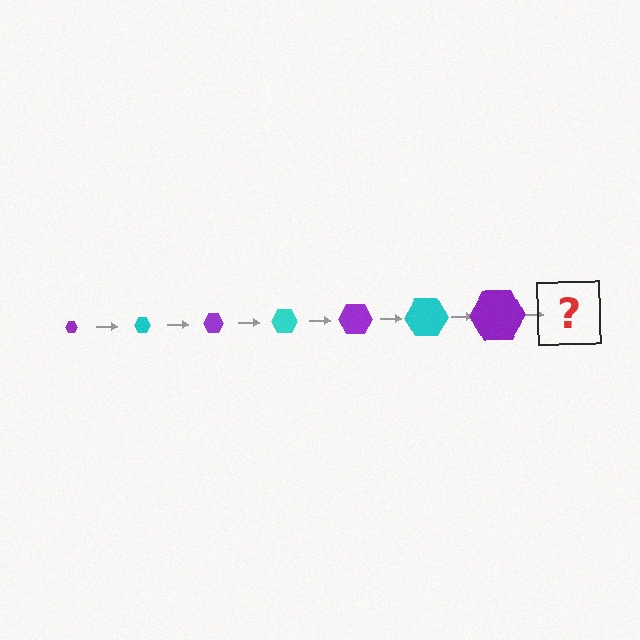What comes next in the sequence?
The next element should be a cyan hexagon, larger than the previous one.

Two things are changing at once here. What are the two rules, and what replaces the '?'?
The two rules are that the hexagon grows larger each step and the color cycles through purple and cyan. The '?' should be a cyan hexagon, larger than the previous one.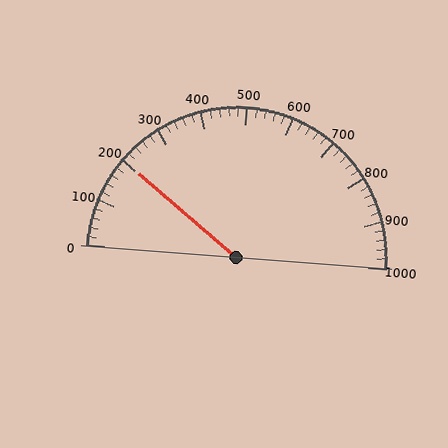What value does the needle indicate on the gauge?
The needle indicates approximately 200.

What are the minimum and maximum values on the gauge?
The gauge ranges from 0 to 1000.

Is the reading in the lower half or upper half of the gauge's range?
The reading is in the lower half of the range (0 to 1000).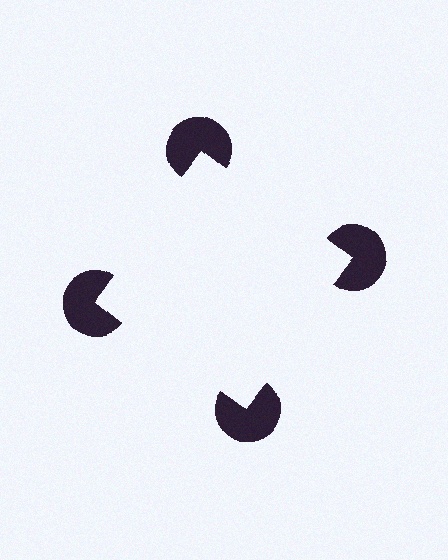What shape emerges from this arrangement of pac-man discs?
An illusory square — its edges are inferred from the aligned wedge cuts in the pac-man discs, not physically drawn.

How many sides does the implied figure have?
4 sides.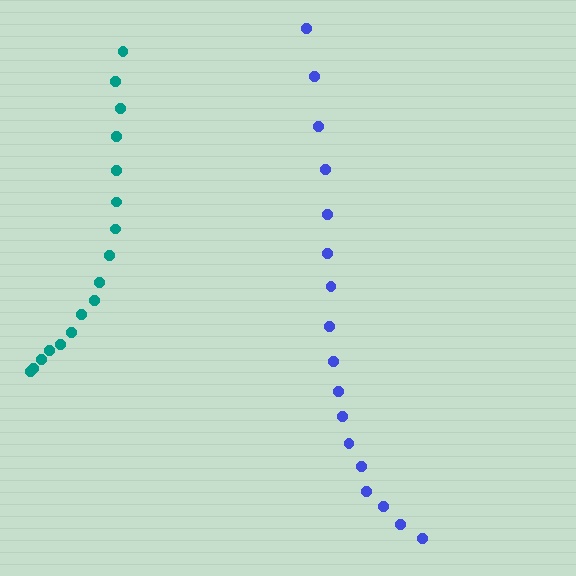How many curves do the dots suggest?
There are 2 distinct paths.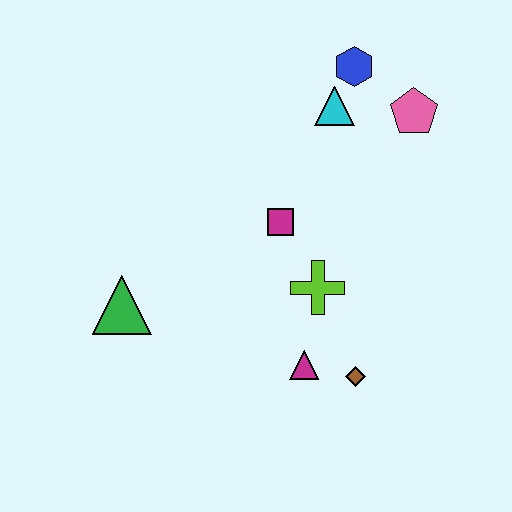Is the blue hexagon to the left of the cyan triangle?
No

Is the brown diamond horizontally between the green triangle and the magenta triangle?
No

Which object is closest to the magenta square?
The lime cross is closest to the magenta square.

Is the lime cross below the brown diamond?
No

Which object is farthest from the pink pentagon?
The green triangle is farthest from the pink pentagon.